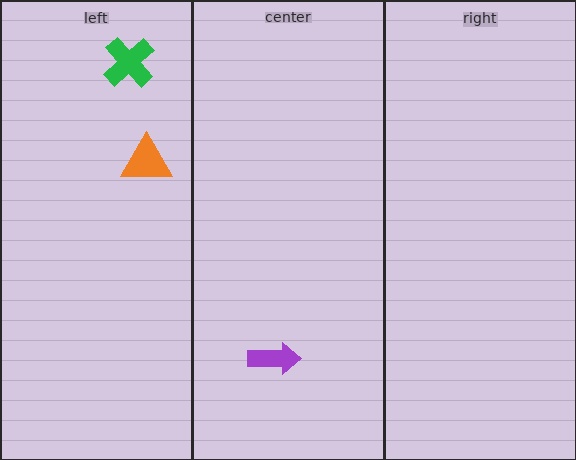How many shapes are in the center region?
1.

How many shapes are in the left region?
2.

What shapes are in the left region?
The green cross, the orange triangle.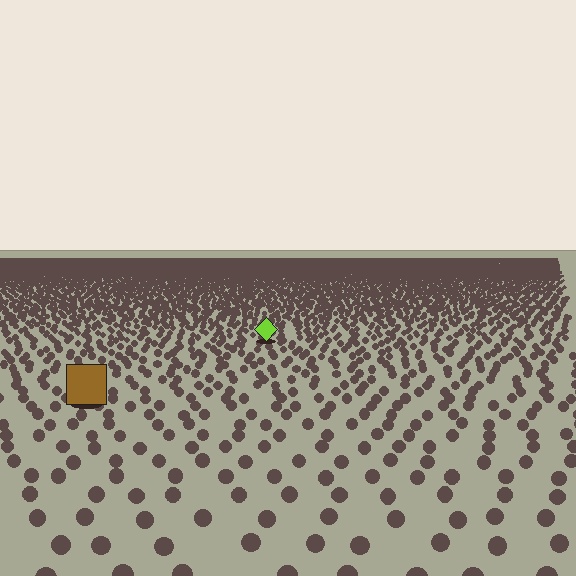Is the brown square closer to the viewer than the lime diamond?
Yes. The brown square is closer — you can tell from the texture gradient: the ground texture is coarser near it.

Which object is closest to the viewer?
The brown square is closest. The texture marks near it are larger and more spread out.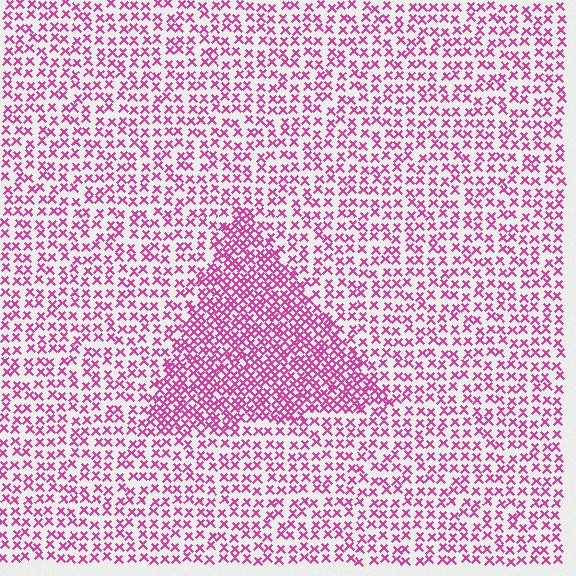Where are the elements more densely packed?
The elements are more densely packed inside the triangle boundary.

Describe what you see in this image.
The image contains small magenta elements arranged at two different densities. A triangle-shaped region is visible where the elements are more densely packed than the surrounding area.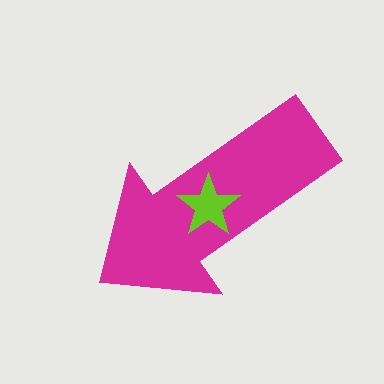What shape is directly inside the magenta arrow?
The lime star.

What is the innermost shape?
The lime star.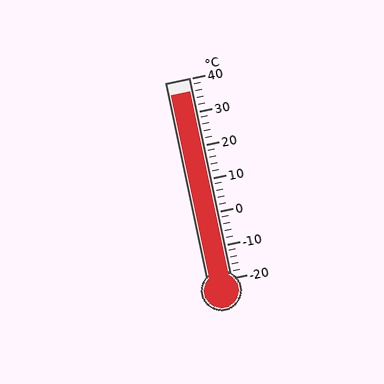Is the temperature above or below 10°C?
The temperature is above 10°C.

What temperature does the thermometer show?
The thermometer shows approximately 36°C.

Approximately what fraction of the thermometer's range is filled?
The thermometer is filled to approximately 95% of its range.